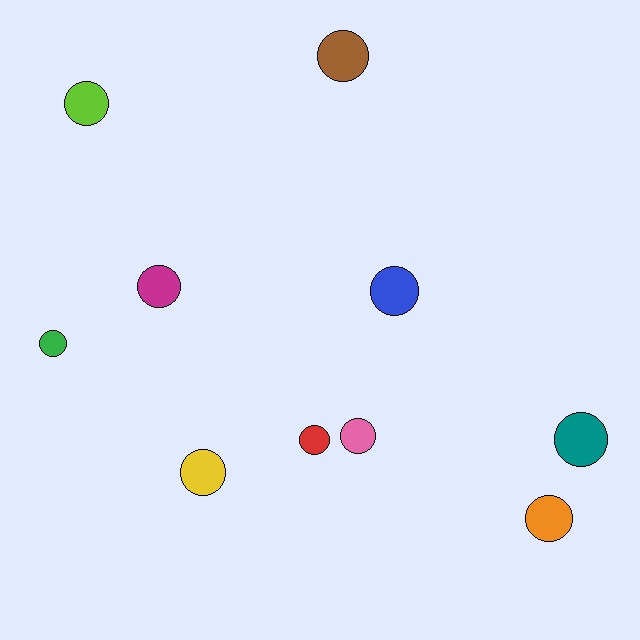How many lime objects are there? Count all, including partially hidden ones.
There is 1 lime object.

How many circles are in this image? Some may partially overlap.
There are 10 circles.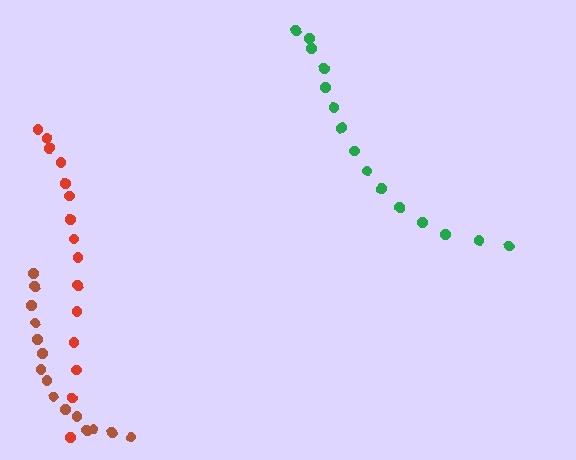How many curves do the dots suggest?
There are 3 distinct paths.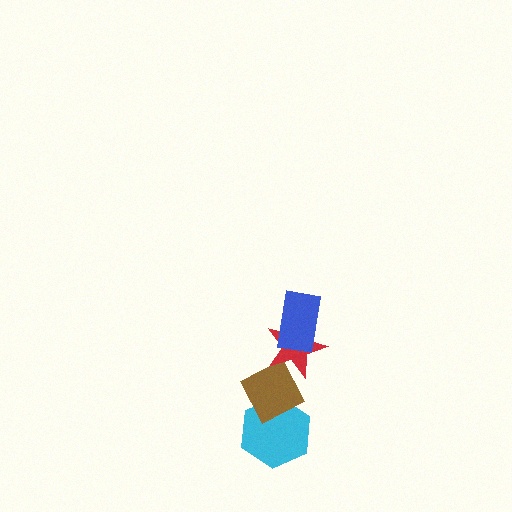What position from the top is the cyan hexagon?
The cyan hexagon is 4th from the top.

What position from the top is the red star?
The red star is 2nd from the top.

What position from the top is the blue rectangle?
The blue rectangle is 1st from the top.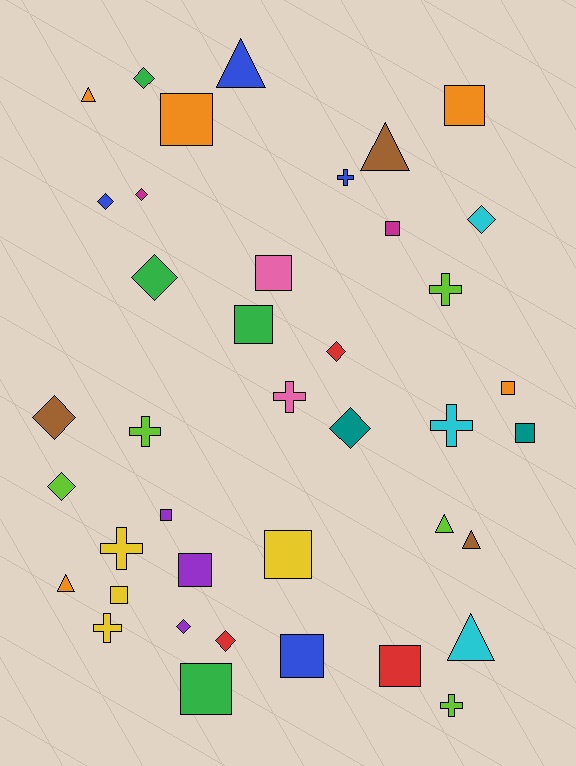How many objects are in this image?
There are 40 objects.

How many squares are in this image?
There are 14 squares.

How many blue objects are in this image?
There are 4 blue objects.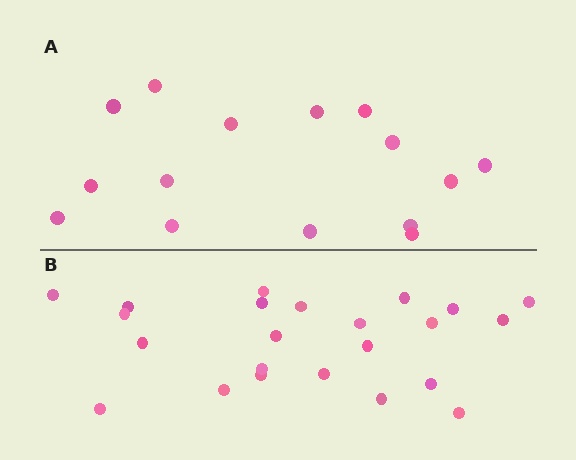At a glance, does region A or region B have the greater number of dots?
Region B (the bottom region) has more dots.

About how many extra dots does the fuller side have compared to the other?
Region B has roughly 8 or so more dots than region A.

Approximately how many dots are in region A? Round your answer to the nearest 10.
About 20 dots. (The exact count is 15, which rounds to 20.)